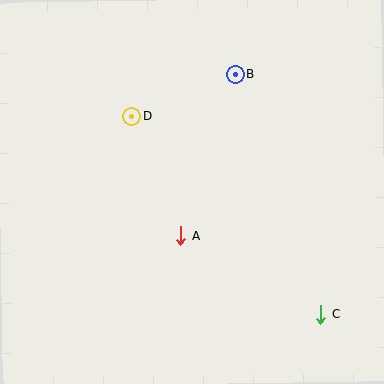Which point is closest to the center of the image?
Point A at (180, 236) is closest to the center.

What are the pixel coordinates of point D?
Point D is at (132, 116).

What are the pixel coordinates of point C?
Point C is at (320, 314).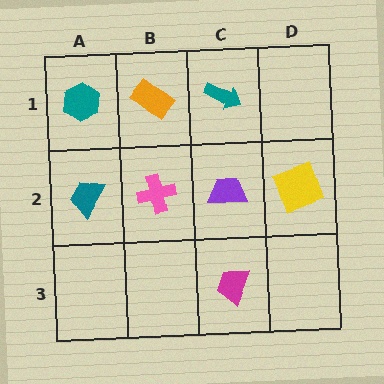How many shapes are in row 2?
4 shapes.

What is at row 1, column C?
A teal arrow.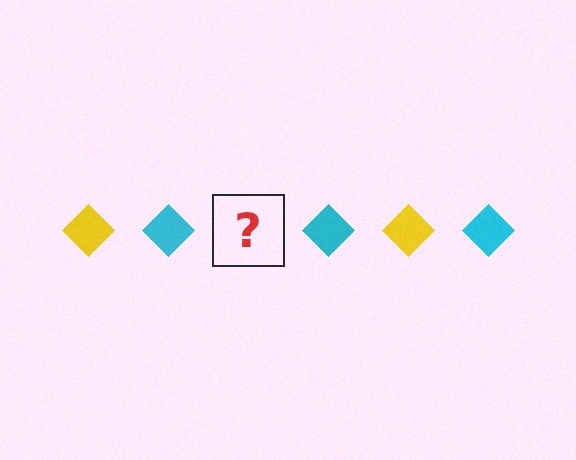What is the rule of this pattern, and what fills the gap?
The rule is that the pattern cycles through yellow, cyan diamonds. The gap should be filled with a yellow diamond.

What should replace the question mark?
The question mark should be replaced with a yellow diamond.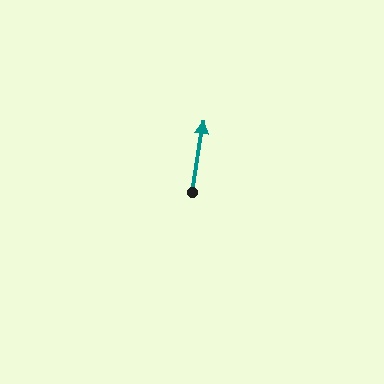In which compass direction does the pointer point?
North.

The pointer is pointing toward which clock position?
Roughly 12 o'clock.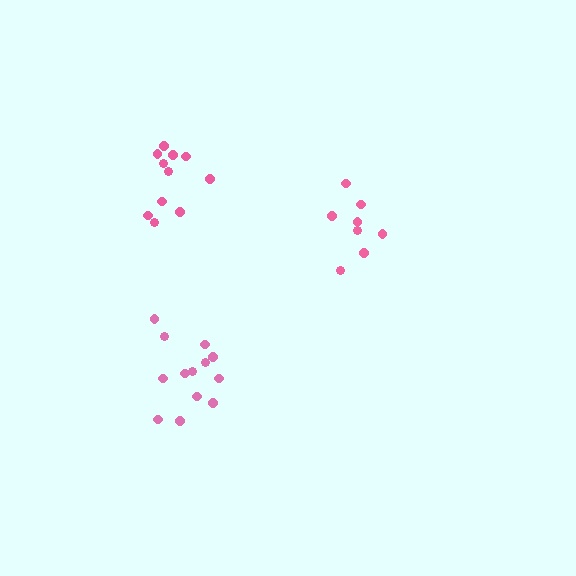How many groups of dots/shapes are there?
There are 3 groups.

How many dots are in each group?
Group 1: 13 dots, Group 2: 8 dots, Group 3: 11 dots (32 total).